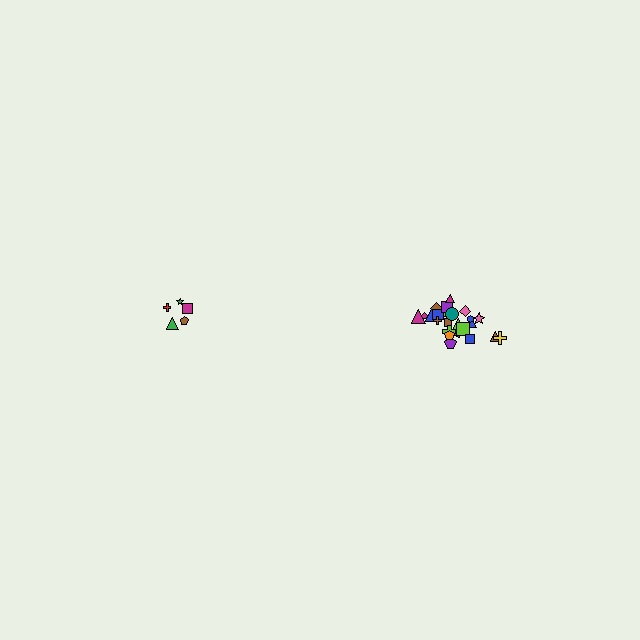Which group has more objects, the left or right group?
The right group.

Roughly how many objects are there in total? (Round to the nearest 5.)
Roughly 30 objects in total.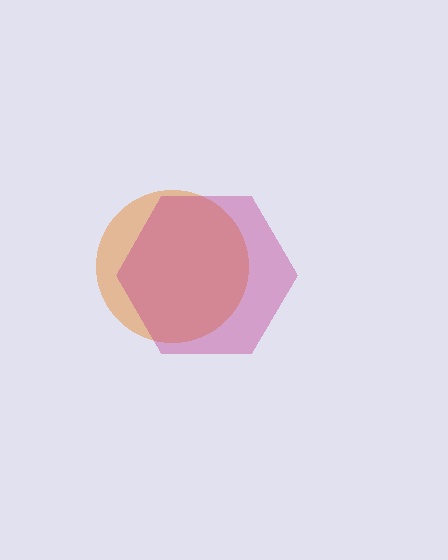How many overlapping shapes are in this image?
There are 2 overlapping shapes in the image.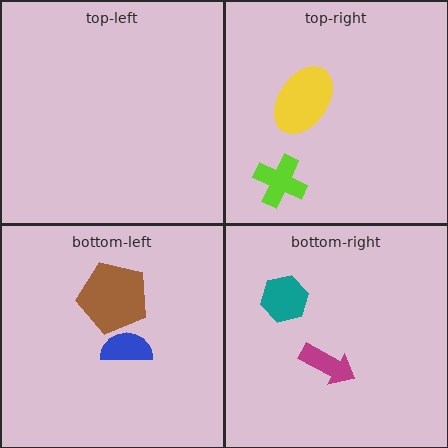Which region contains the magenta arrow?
The bottom-right region.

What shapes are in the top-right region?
The lime cross, the yellow ellipse.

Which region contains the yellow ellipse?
The top-right region.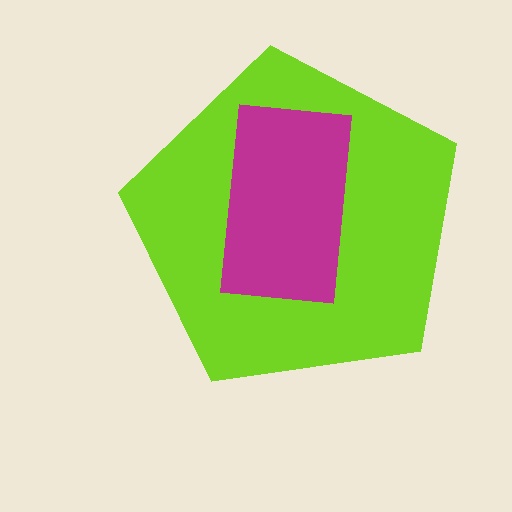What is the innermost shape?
The magenta rectangle.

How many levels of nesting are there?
2.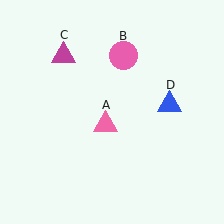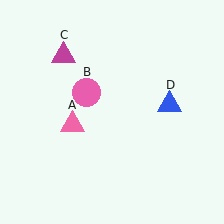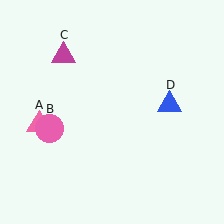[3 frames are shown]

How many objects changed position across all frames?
2 objects changed position: pink triangle (object A), pink circle (object B).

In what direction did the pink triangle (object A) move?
The pink triangle (object A) moved left.